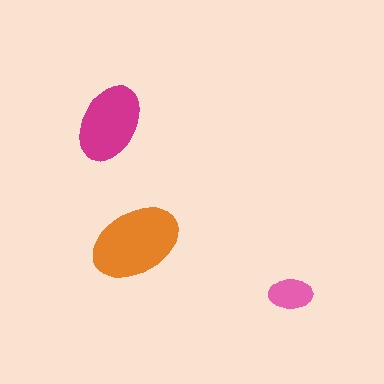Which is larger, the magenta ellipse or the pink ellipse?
The magenta one.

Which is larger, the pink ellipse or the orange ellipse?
The orange one.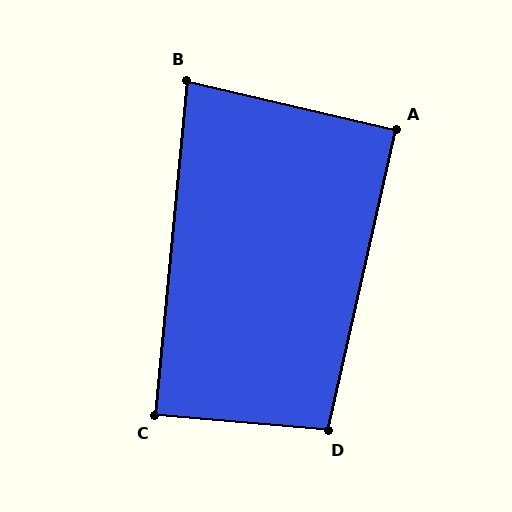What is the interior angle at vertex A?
Approximately 90 degrees (approximately right).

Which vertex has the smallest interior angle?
B, at approximately 82 degrees.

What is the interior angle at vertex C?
Approximately 90 degrees (approximately right).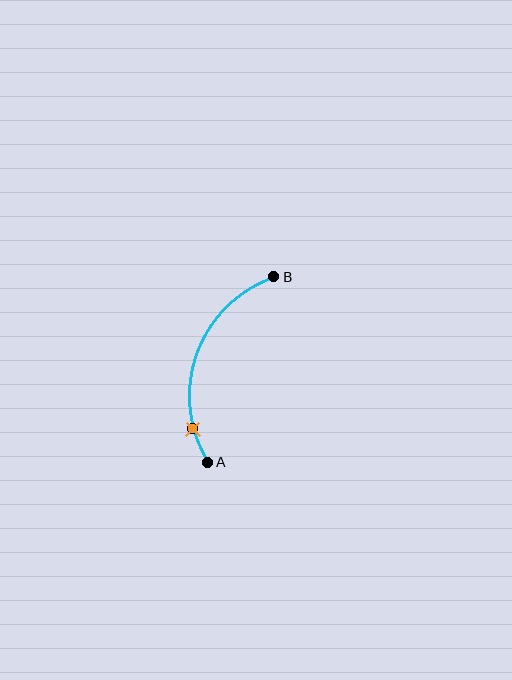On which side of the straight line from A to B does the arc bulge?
The arc bulges to the left of the straight line connecting A and B.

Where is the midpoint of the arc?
The arc midpoint is the point on the curve farthest from the straight line joining A and B. It sits to the left of that line.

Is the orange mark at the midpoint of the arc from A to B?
No. The orange mark lies on the arc but is closer to endpoint A. The arc midpoint would be at the point on the curve equidistant along the arc from both A and B.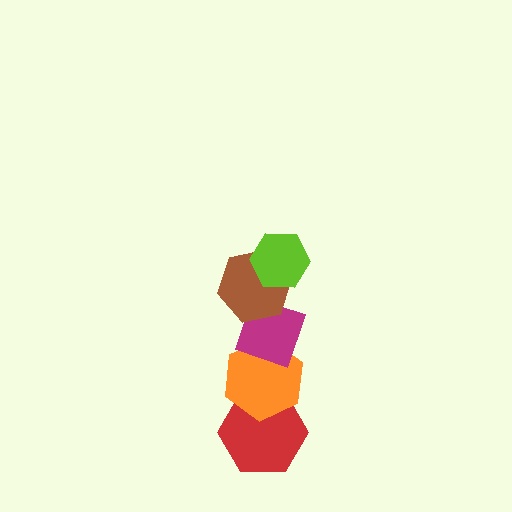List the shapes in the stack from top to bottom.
From top to bottom: the lime hexagon, the brown hexagon, the magenta diamond, the orange hexagon, the red hexagon.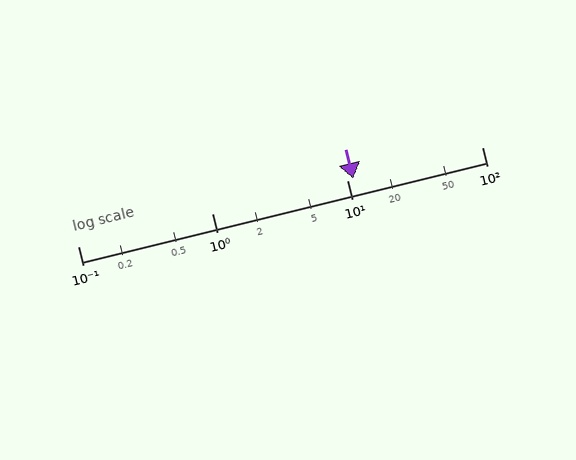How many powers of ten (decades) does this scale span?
The scale spans 3 decades, from 0.1 to 100.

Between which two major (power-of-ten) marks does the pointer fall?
The pointer is between 10 and 100.